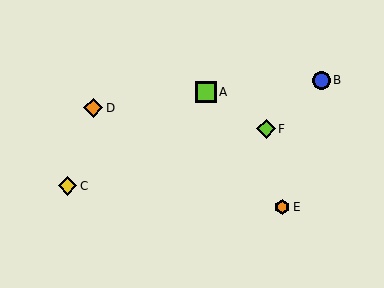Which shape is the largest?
The lime square (labeled A) is the largest.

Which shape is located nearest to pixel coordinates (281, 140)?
The lime diamond (labeled F) at (266, 129) is nearest to that location.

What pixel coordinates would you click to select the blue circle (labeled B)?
Click at (321, 80) to select the blue circle B.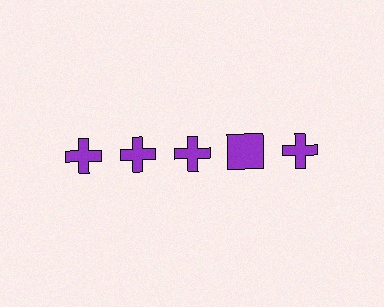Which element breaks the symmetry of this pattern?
The purple square in the top row, second from right column breaks the symmetry. All other shapes are purple crosses.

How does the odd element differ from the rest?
It has a different shape: square instead of cross.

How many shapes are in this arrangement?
There are 5 shapes arranged in a grid pattern.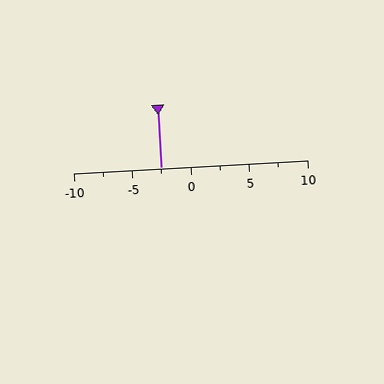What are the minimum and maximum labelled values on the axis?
The axis runs from -10 to 10.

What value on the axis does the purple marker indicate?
The marker indicates approximately -2.5.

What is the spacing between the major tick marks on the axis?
The major ticks are spaced 5 apart.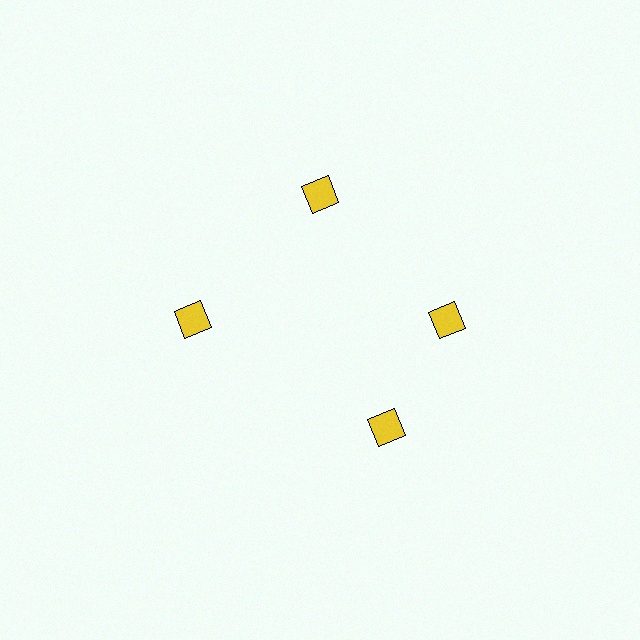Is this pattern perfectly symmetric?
No. The 4 yellow diamonds are arranged in a ring, but one element near the 6 o'clock position is rotated out of alignment along the ring, breaking the 4-fold rotational symmetry.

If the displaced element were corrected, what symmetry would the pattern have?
It would have 4-fold rotational symmetry — the pattern would map onto itself every 90 degrees.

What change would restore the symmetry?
The symmetry would be restored by rotating it back into even spacing with its neighbors so that all 4 diamonds sit at equal angles and equal distance from the center.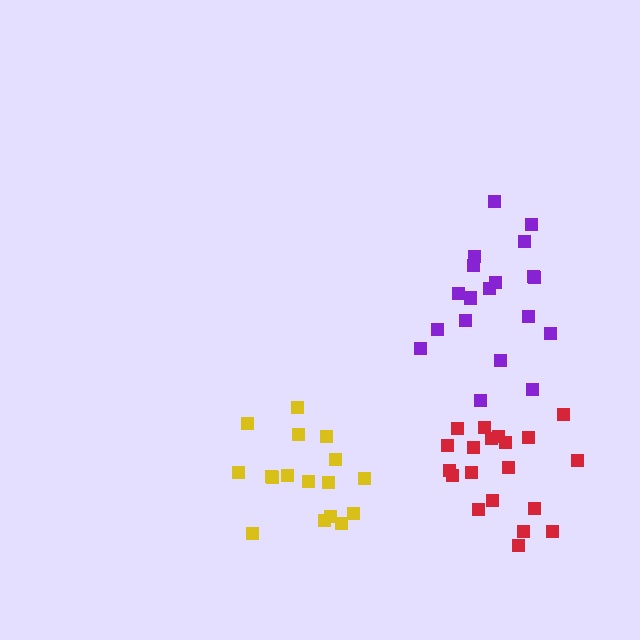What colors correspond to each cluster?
The clusters are colored: red, purple, yellow.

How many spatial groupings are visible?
There are 3 spatial groupings.